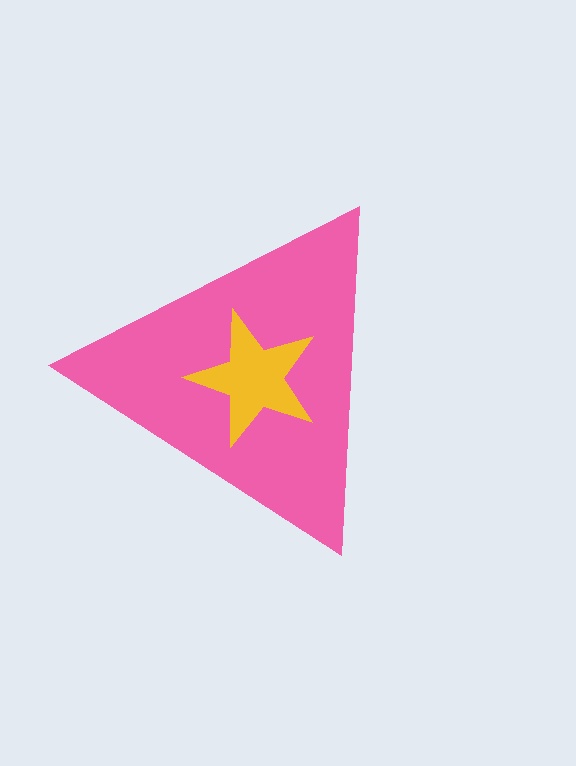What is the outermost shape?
The pink triangle.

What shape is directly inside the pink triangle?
The yellow star.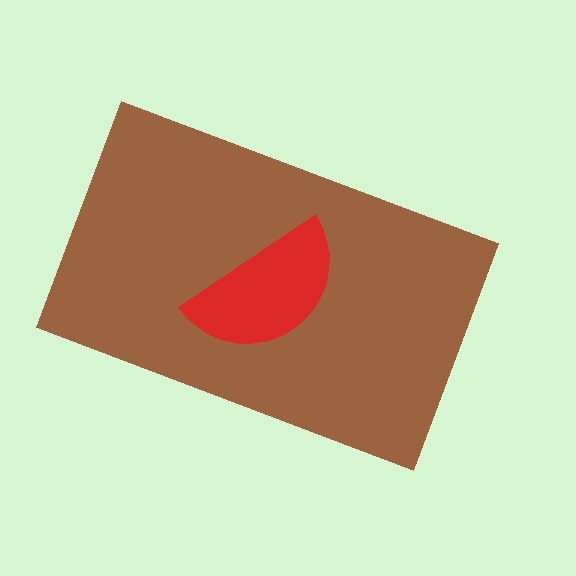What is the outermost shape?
The brown rectangle.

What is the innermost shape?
The red semicircle.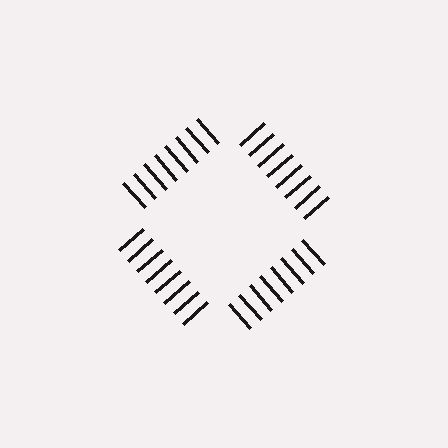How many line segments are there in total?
32 — 8 along each of the 4 edges.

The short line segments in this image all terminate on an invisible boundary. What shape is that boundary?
An illusory square — the line segments terminate on its edges but no continuous stroke is drawn.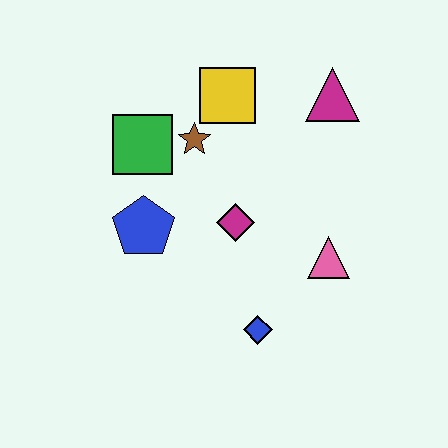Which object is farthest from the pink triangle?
The green square is farthest from the pink triangle.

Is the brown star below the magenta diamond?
No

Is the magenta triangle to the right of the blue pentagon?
Yes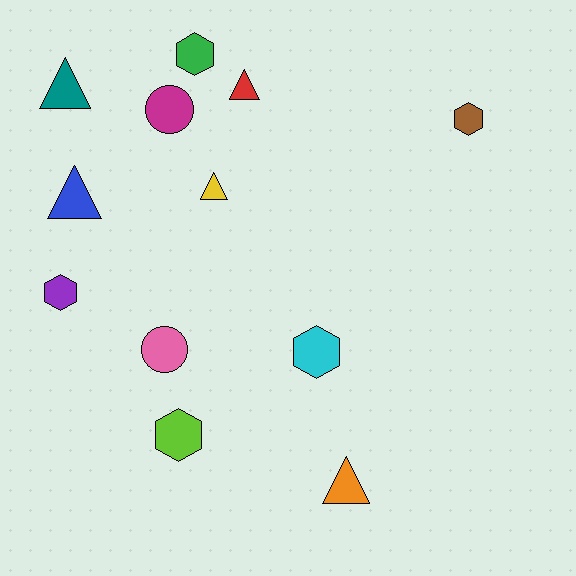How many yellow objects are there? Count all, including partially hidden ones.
There is 1 yellow object.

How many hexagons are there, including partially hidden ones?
There are 5 hexagons.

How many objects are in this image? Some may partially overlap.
There are 12 objects.